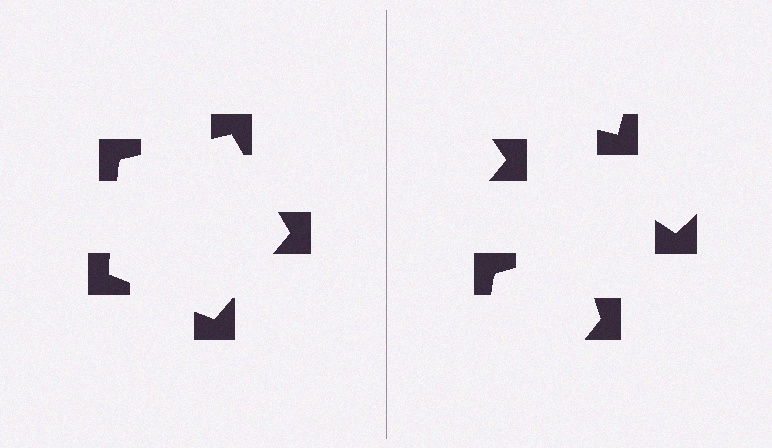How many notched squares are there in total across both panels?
10 — 5 on each side.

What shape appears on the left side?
An illusory pentagon.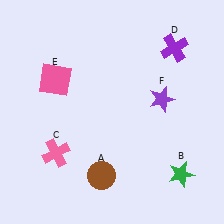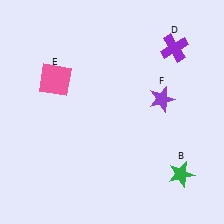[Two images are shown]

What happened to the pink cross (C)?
The pink cross (C) was removed in Image 2. It was in the bottom-left area of Image 1.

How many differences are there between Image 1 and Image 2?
There are 2 differences between the two images.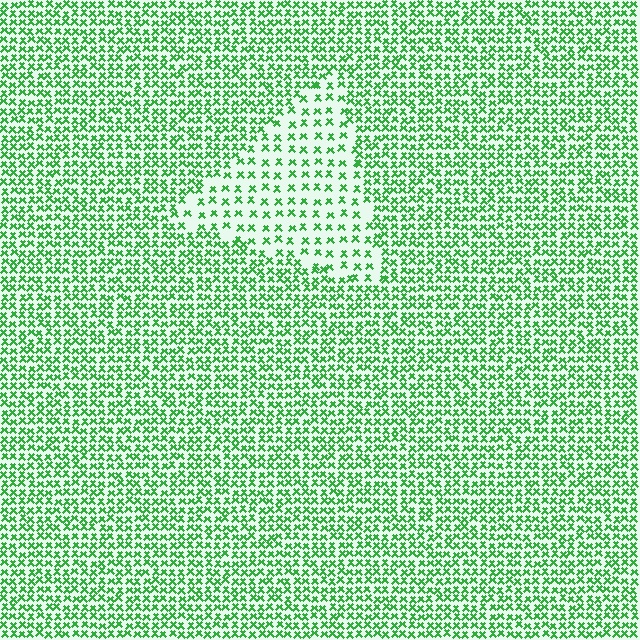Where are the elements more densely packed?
The elements are more densely packed outside the triangle boundary.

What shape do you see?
I see a triangle.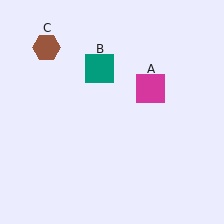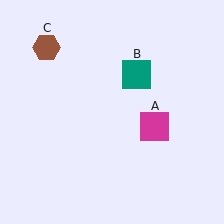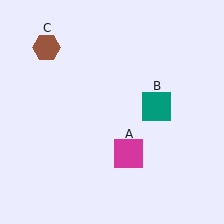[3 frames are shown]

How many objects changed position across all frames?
2 objects changed position: magenta square (object A), teal square (object B).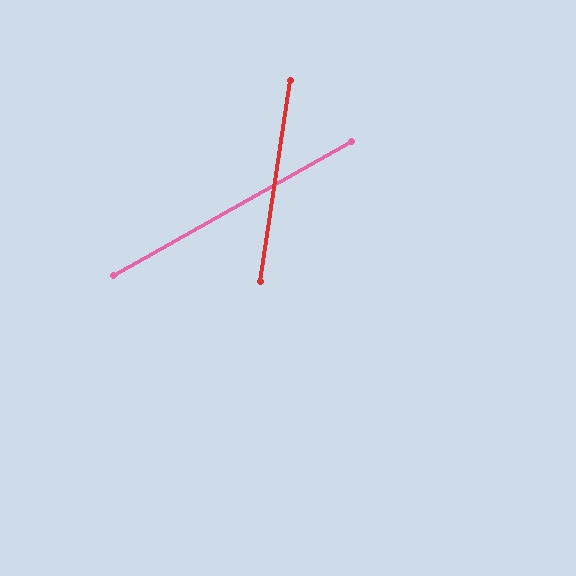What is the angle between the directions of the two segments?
Approximately 52 degrees.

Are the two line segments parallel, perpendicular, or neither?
Neither parallel nor perpendicular — they differ by about 52°.